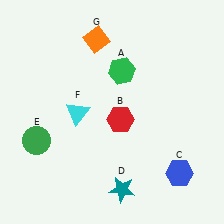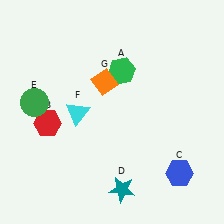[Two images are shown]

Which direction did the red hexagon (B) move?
The red hexagon (B) moved left.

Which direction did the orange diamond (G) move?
The orange diamond (G) moved down.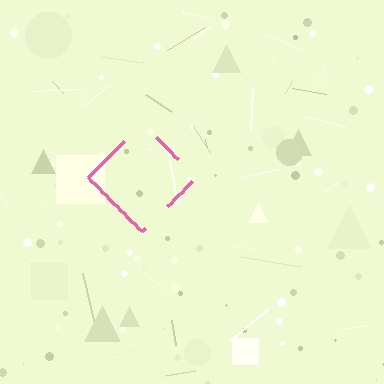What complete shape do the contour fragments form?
The contour fragments form a diamond.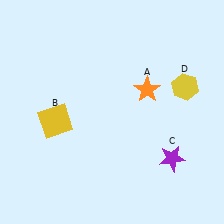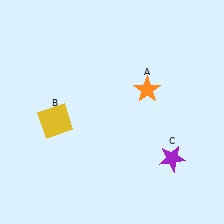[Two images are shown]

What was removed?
The yellow hexagon (D) was removed in Image 2.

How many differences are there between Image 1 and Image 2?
There is 1 difference between the two images.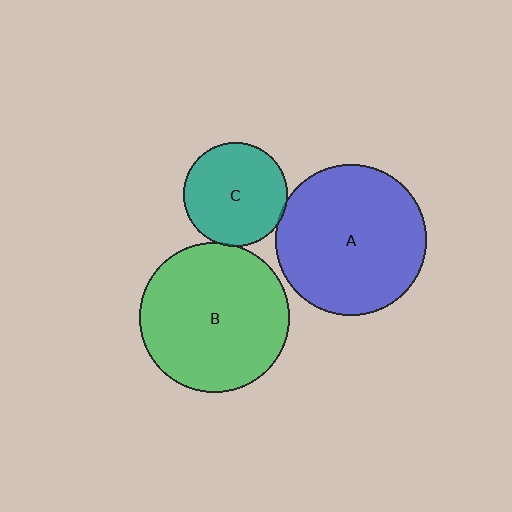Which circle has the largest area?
Circle A (blue).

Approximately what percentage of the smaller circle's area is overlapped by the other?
Approximately 5%.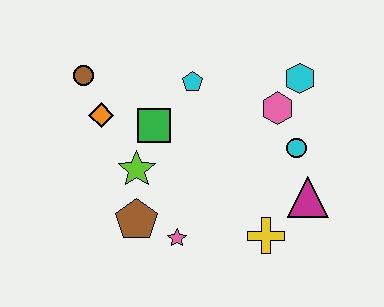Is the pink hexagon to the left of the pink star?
No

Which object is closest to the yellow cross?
The magenta triangle is closest to the yellow cross.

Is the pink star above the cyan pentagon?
No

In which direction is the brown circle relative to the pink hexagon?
The brown circle is to the left of the pink hexagon.